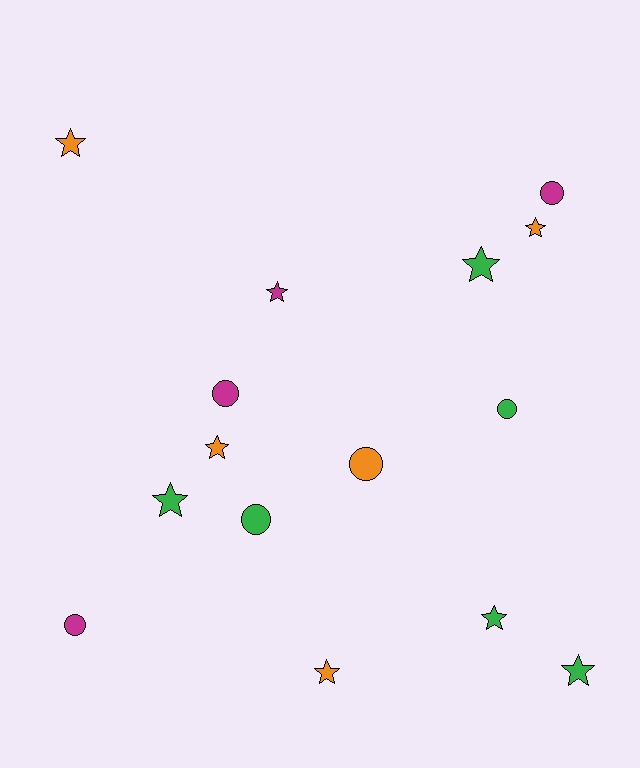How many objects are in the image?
There are 15 objects.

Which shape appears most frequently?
Star, with 9 objects.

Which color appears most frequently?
Green, with 6 objects.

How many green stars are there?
There are 4 green stars.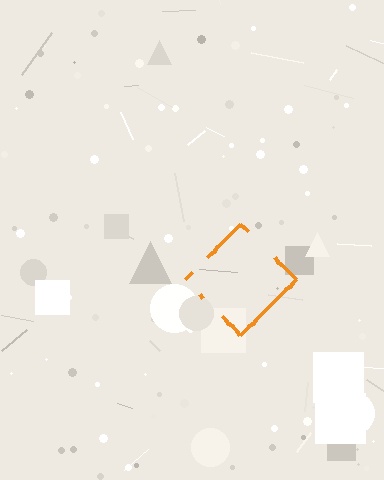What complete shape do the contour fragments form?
The contour fragments form a diamond.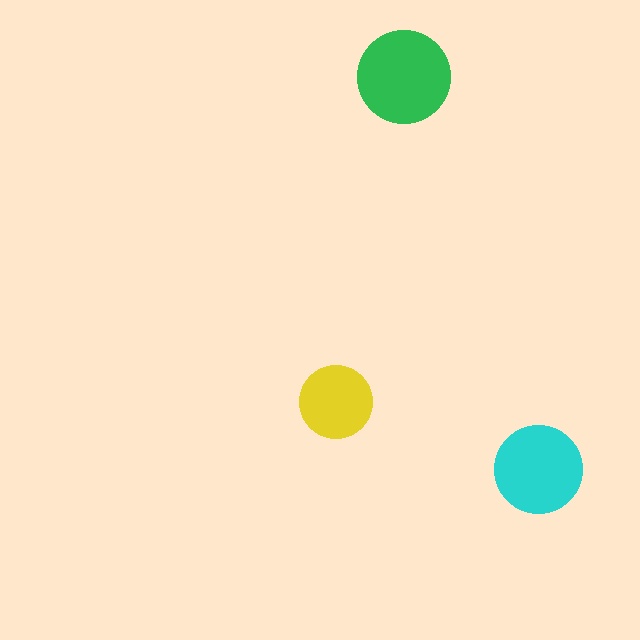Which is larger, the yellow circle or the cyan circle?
The cyan one.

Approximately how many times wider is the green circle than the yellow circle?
About 1.5 times wider.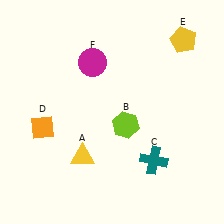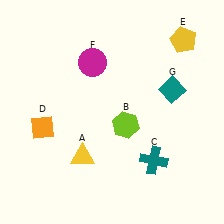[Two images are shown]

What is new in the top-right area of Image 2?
A teal diamond (G) was added in the top-right area of Image 2.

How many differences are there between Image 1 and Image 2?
There is 1 difference between the two images.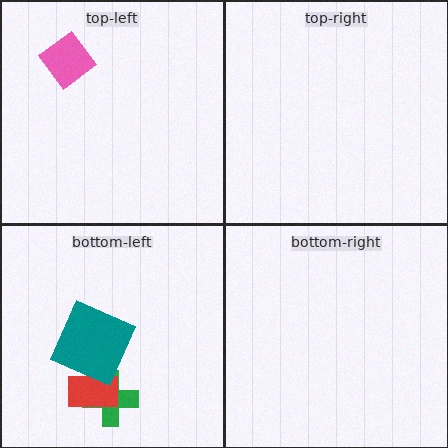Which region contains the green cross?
The bottom-left region.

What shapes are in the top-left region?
The pink diamond.